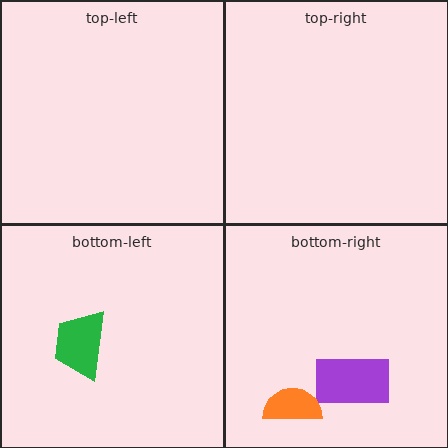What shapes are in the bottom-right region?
The purple rectangle, the orange semicircle.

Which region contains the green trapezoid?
The bottom-left region.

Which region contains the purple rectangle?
The bottom-right region.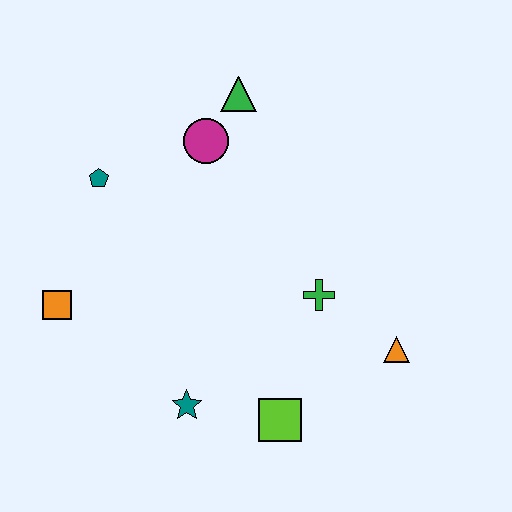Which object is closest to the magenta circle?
The green triangle is closest to the magenta circle.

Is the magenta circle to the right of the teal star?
Yes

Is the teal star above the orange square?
No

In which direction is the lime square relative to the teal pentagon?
The lime square is below the teal pentagon.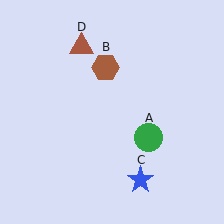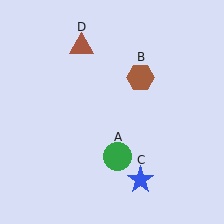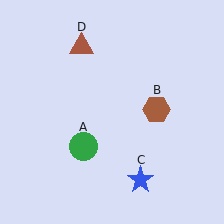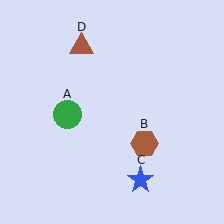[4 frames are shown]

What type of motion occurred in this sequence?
The green circle (object A), brown hexagon (object B) rotated clockwise around the center of the scene.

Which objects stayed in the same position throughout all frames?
Blue star (object C) and brown triangle (object D) remained stationary.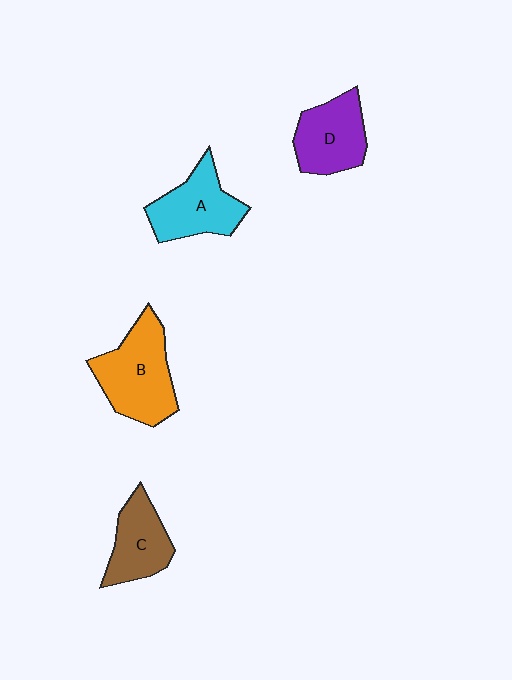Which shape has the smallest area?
Shape C (brown).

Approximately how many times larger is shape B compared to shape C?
Approximately 1.5 times.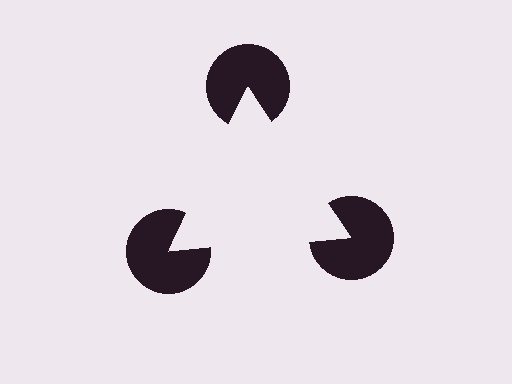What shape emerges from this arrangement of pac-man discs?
An illusory triangle — its edges are inferred from the aligned wedge cuts in the pac-man discs, not physically drawn.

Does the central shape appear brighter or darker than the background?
It typically appears slightly brighter than the background, even though no actual brightness change is drawn.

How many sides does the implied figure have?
3 sides.